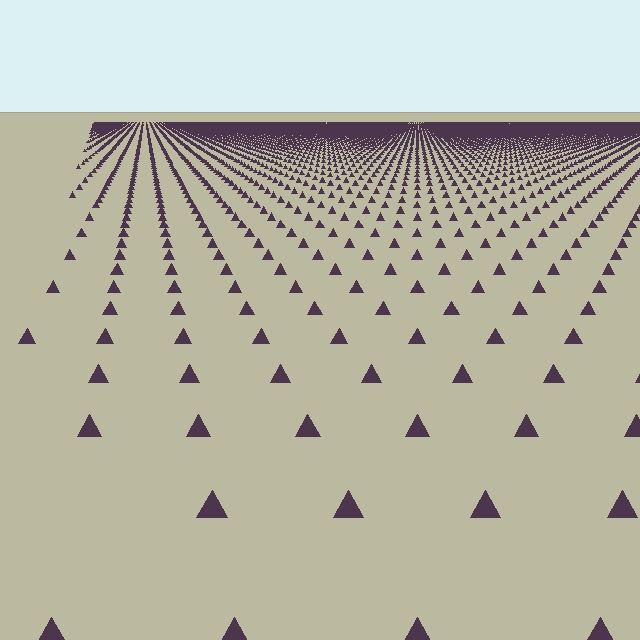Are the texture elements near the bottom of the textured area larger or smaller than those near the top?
Larger. Near the bottom, elements are closer to the viewer and appear at a bigger on-screen size.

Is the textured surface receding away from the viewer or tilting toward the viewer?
The surface is receding away from the viewer. Texture elements get smaller and denser toward the top.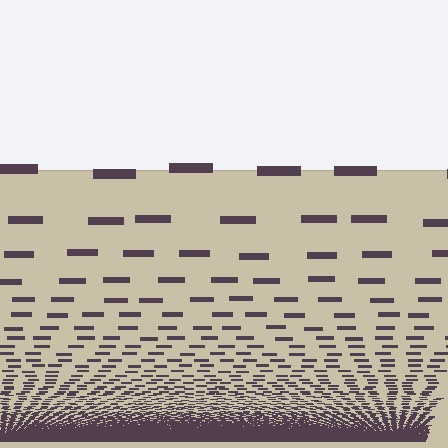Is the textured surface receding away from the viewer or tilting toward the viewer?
The surface appears to tilt toward the viewer. Texture elements get larger and sparser toward the top.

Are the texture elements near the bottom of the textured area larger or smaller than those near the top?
Smaller. The gradient is inverted — elements near the bottom are smaller and denser.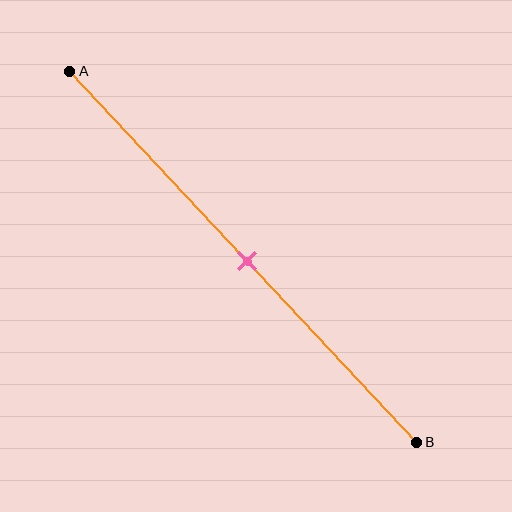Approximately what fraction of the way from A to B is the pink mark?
The pink mark is approximately 50% of the way from A to B.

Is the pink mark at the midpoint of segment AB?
Yes, the mark is approximately at the midpoint.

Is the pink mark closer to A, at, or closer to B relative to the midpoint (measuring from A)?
The pink mark is approximately at the midpoint of segment AB.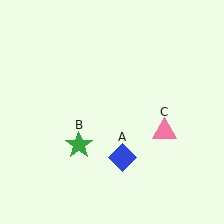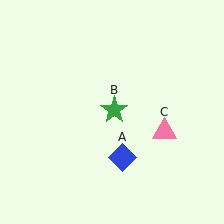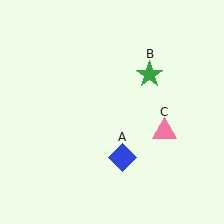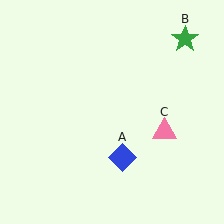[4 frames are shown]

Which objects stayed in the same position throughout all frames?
Blue diamond (object A) and pink triangle (object C) remained stationary.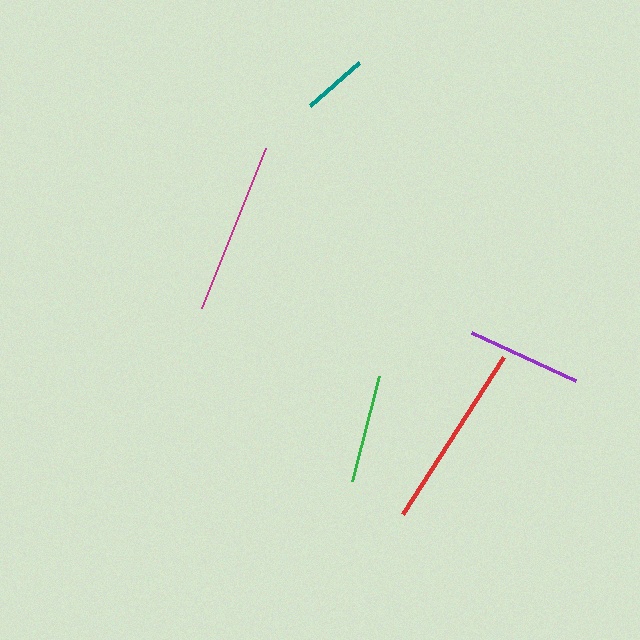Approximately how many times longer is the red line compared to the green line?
The red line is approximately 1.7 times the length of the green line.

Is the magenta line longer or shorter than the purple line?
The magenta line is longer than the purple line.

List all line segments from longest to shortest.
From longest to shortest: red, magenta, purple, green, teal.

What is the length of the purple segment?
The purple segment is approximately 115 pixels long.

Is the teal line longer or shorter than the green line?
The green line is longer than the teal line.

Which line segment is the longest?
The red line is the longest at approximately 187 pixels.